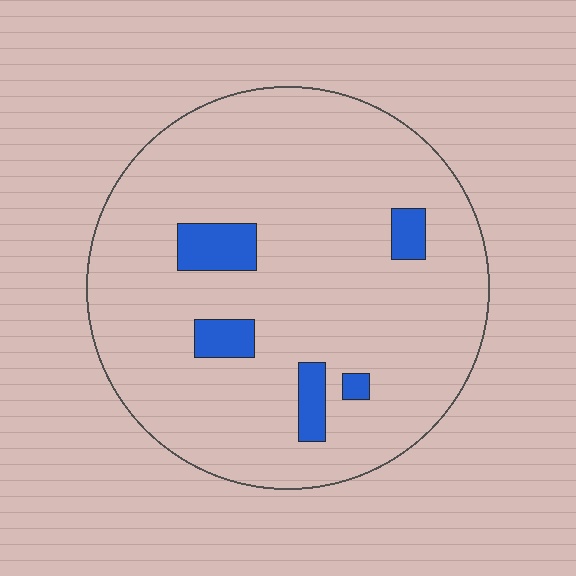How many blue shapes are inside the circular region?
5.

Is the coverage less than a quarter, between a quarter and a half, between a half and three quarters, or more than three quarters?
Less than a quarter.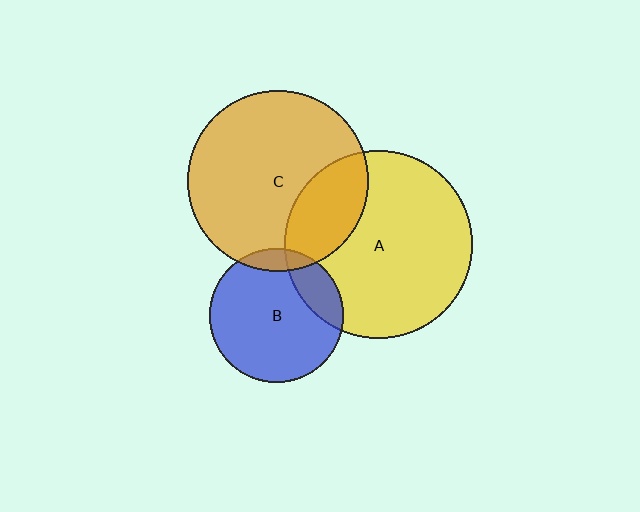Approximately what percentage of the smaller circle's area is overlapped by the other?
Approximately 20%.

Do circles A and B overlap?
Yes.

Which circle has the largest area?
Circle A (yellow).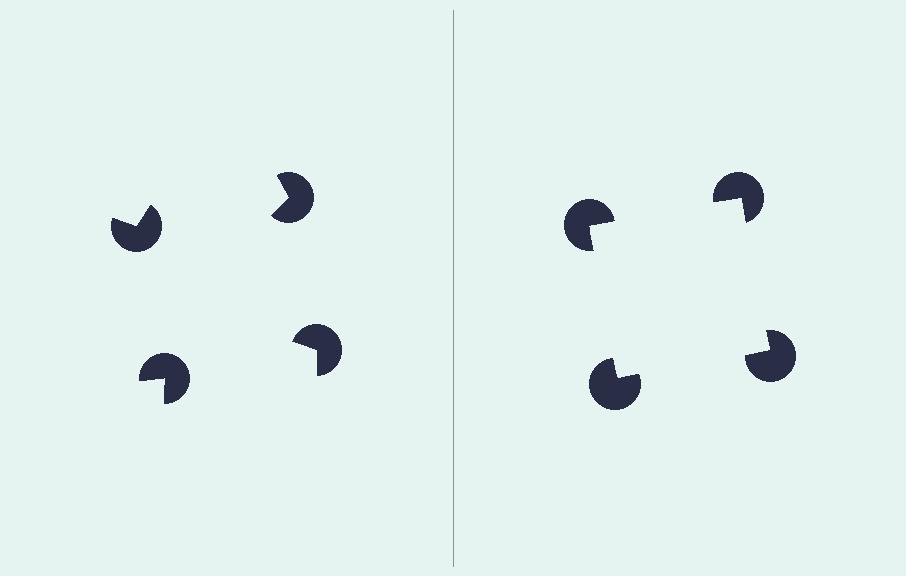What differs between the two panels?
The pac-man discs are positioned identically on both sides; only the wedge orientations differ. On the right they align to a square; on the left they are misaligned.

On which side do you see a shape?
An illusory square appears on the right side. On the left side the wedge cuts are rotated, so no coherent shape forms.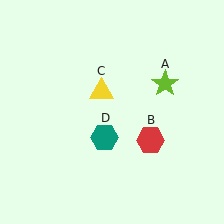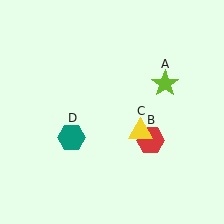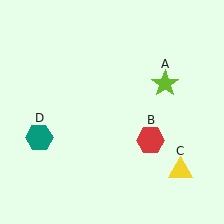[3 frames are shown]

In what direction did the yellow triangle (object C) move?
The yellow triangle (object C) moved down and to the right.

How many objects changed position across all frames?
2 objects changed position: yellow triangle (object C), teal hexagon (object D).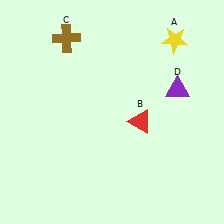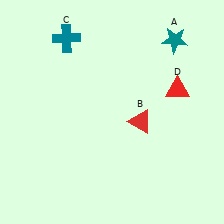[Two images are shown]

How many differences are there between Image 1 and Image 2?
There are 3 differences between the two images.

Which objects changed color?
A changed from yellow to teal. C changed from brown to teal. D changed from purple to red.